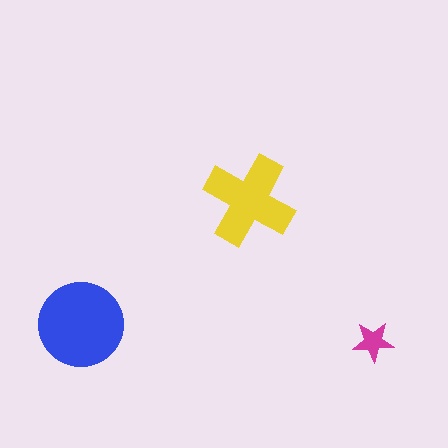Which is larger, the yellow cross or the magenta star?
The yellow cross.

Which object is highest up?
The yellow cross is topmost.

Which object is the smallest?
The magenta star.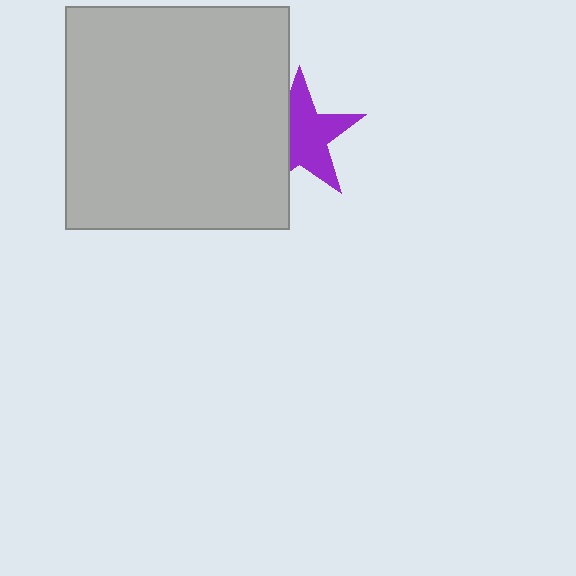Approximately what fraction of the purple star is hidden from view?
Roughly 35% of the purple star is hidden behind the light gray rectangle.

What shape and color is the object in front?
The object in front is a light gray rectangle.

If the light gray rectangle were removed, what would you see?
You would see the complete purple star.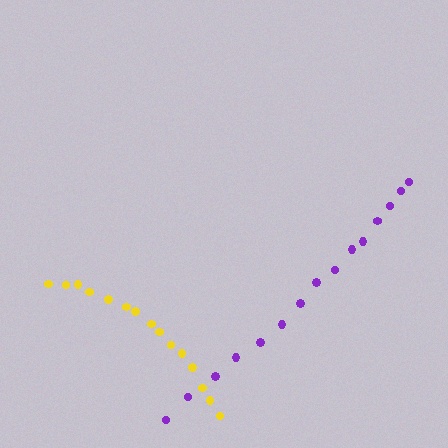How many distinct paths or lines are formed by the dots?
There are 2 distinct paths.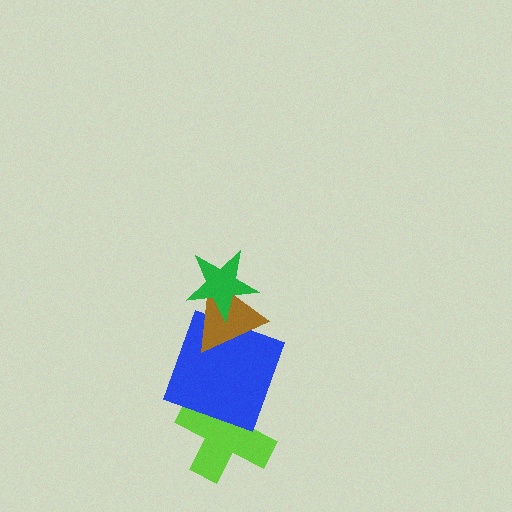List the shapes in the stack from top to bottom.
From top to bottom: the green star, the brown triangle, the blue square, the lime cross.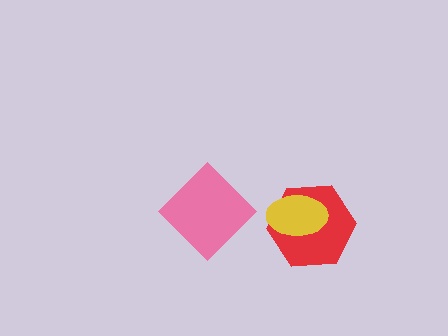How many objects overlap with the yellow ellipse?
1 object overlaps with the yellow ellipse.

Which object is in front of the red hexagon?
The yellow ellipse is in front of the red hexagon.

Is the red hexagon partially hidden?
Yes, it is partially covered by another shape.